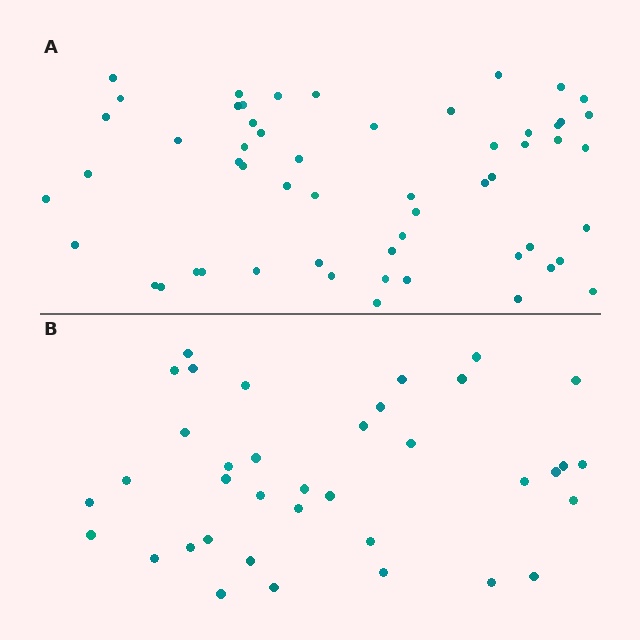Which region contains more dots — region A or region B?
Region A (the top region) has more dots.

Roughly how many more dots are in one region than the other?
Region A has approximately 20 more dots than region B.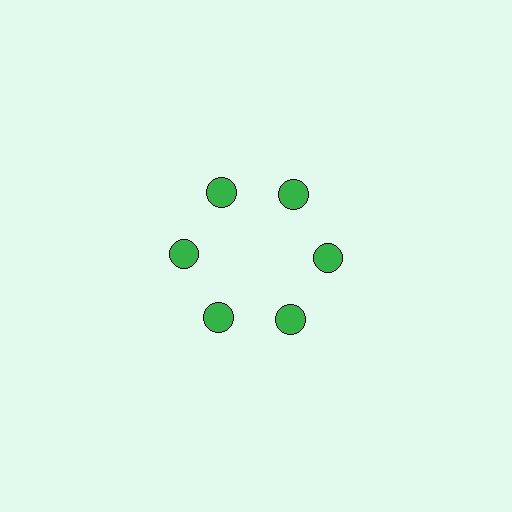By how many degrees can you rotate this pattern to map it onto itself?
The pattern maps onto itself every 60 degrees of rotation.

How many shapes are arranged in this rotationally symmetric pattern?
There are 6 shapes, arranged in 6 groups of 1.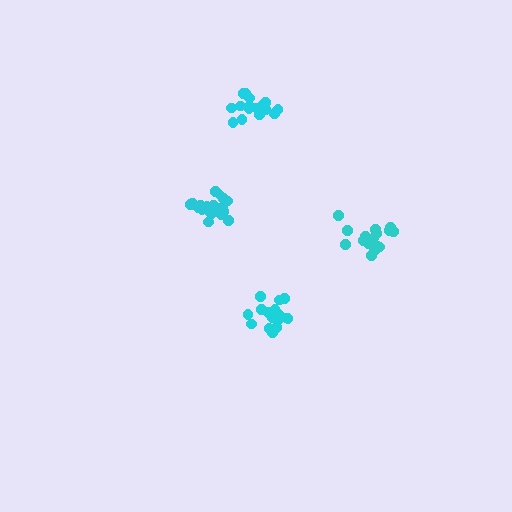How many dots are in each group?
Group 1: 20 dots, Group 2: 19 dots, Group 3: 17 dots, Group 4: 16 dots (72 total).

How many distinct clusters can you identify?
There are 4 distinct clusters.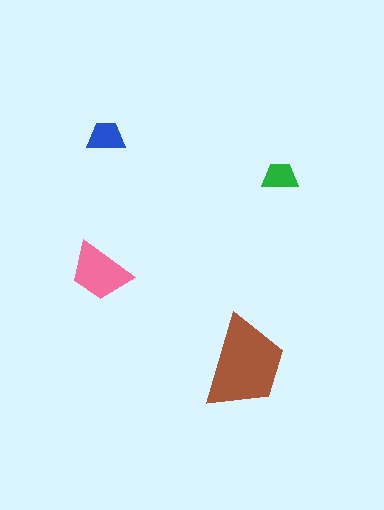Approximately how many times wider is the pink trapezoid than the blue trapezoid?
About 1.5 times wider.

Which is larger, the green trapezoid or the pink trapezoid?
The pink one.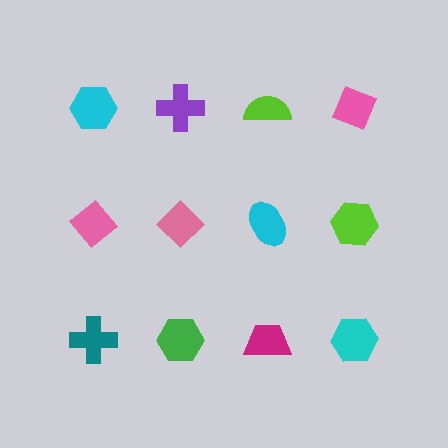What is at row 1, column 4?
A pink diamond.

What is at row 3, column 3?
A magenta trapezoid.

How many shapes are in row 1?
4 shapes.